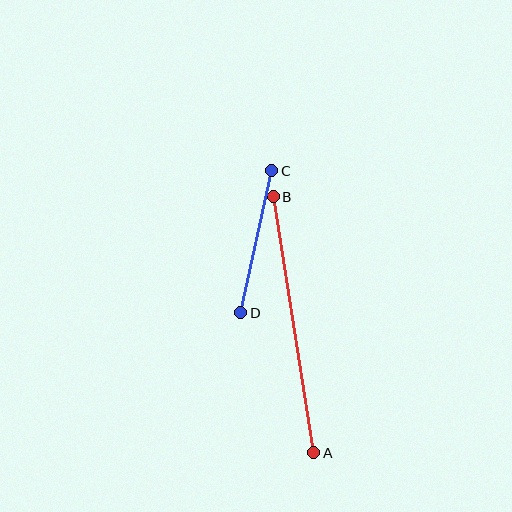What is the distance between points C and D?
The distance is approximately 146 pixels.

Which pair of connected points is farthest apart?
Points A and B are farthest apart.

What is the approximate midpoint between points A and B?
The midpoint is at approximately (294, 325) pixels.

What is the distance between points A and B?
The distance is approximately 259 pixels.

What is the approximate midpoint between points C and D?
The midpoint is at approximately (256, 242) pixels.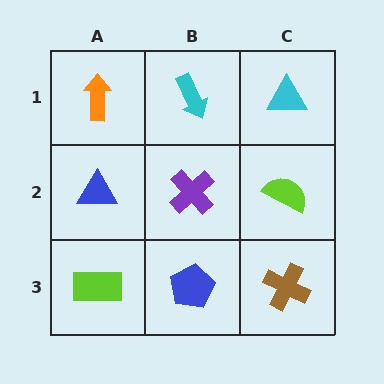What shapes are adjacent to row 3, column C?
A lime semicircle (row 2, column C), a blue pentagon (row 3, column B).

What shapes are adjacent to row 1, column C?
A lime semicircle (row 2, column C), a cyan arrow (row 1, column B).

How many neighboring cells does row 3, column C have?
2.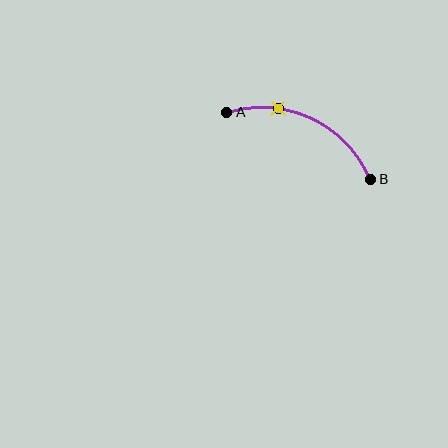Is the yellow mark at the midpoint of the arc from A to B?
No. The yellow mark lies on the arc but is closer to endpoint A. The arc midpoint would be at the point on the curve equidistant along the arc from both A and B.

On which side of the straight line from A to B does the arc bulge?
The arc bulges above the straight line connecting A and B.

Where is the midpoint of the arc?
The arc midpoint is the point on the curve farthest from the straight line joining A and B. It sits above that line.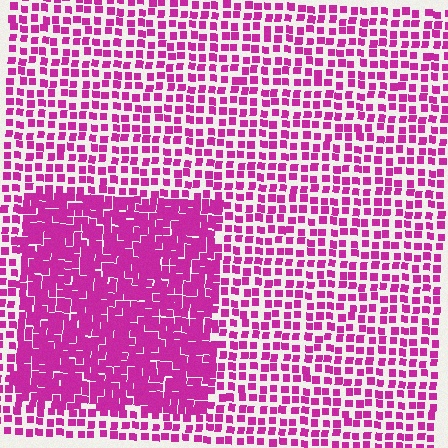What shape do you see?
I see a rectangle.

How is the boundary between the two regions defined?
The boundary is defined by a change in element density (approximately 2.0x ratio). All elements are the same color, size, and shape.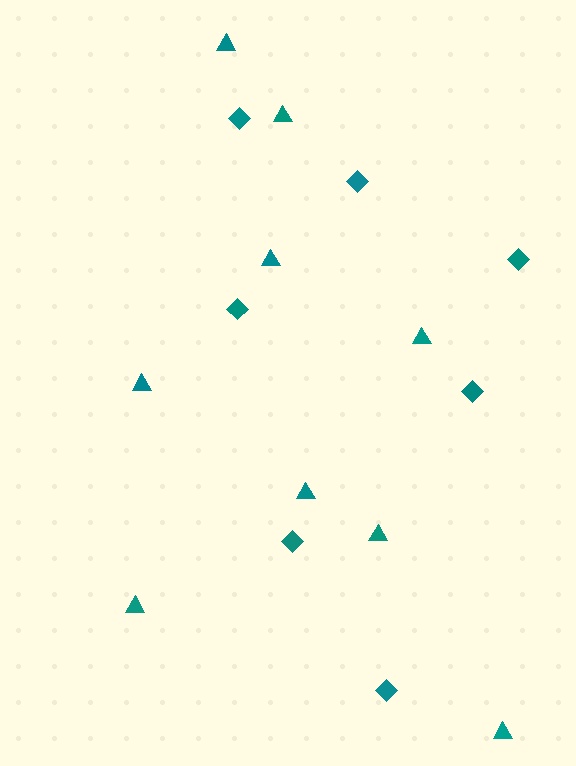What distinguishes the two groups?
There are 2 groups: one group of triangles (9) and one group of diamonds (7).